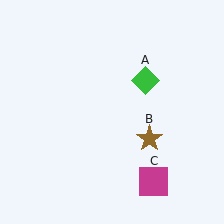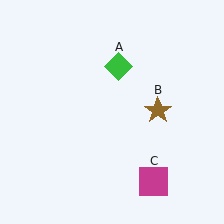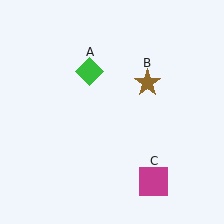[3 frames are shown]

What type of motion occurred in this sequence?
The green diamond (object A), brown star (object B) rotated counterclockwise around the center of the scene.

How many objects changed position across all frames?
2 objects changed position: green diamond (object A), brown star (object B).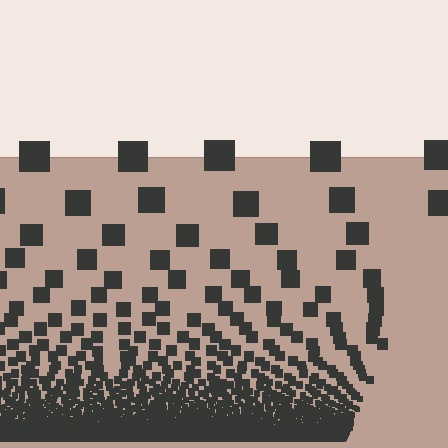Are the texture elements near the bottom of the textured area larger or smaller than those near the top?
Smaller. The gradient is inverted — elements near the bottom are smaller and denser.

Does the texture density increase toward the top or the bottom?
Density increases toward the bottom.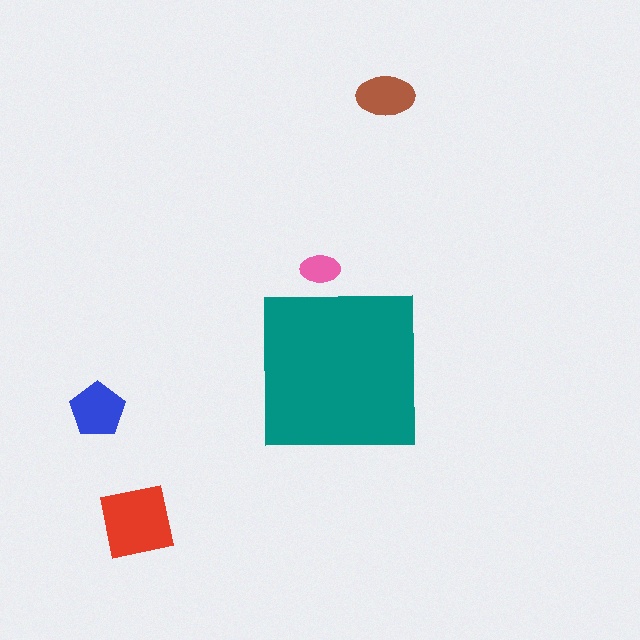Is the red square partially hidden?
No, the red square is fully visible.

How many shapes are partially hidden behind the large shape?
1 shape is partially hidden.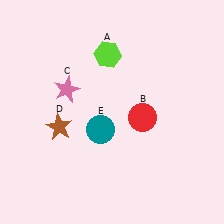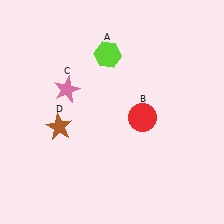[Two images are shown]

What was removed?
The teal circle (E) was removed in Image 2.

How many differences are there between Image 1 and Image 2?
There is 1 difference between the two images.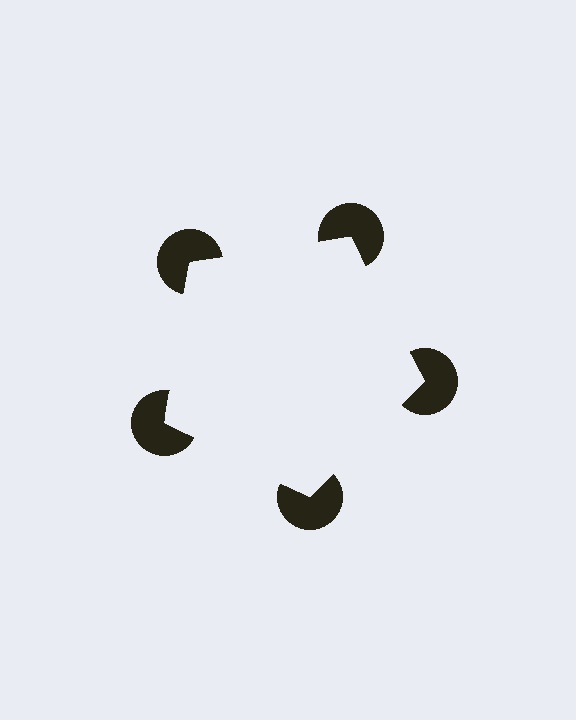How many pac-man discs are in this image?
There are 5 — one at each vertex of the illusory pentagon.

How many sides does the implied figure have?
5 sides.